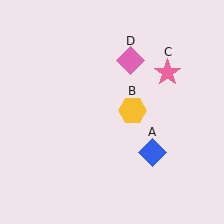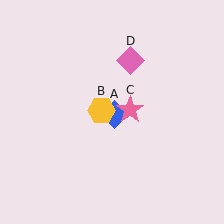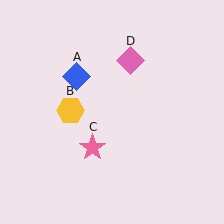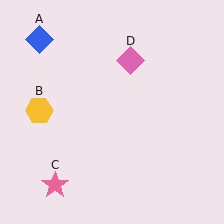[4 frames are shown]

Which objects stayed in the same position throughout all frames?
Pink diamond (object D) remained stationary.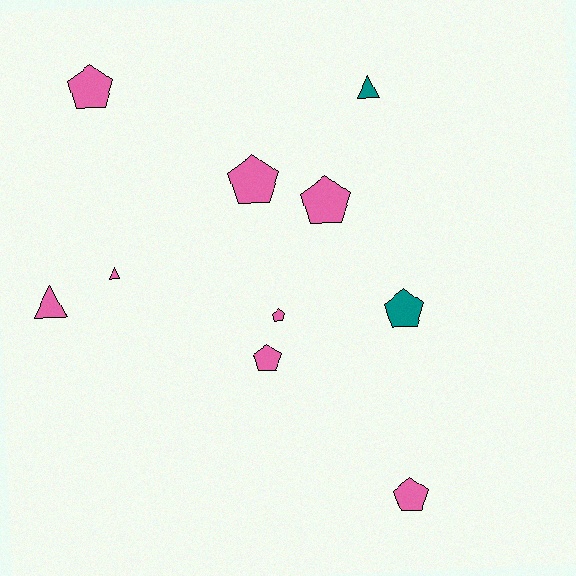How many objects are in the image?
There are 10 objects.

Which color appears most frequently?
Pink, with 8 objects.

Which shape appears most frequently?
Pentagon, with 7 objects.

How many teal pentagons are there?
There is 1 teal pentagon.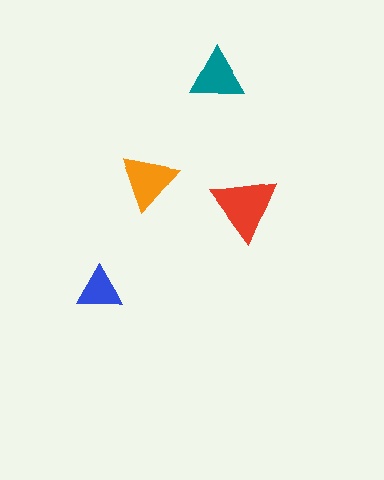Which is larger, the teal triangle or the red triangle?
The red one.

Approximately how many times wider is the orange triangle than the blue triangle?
About 1.5 times wider.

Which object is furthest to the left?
The blue triangle is leftmost.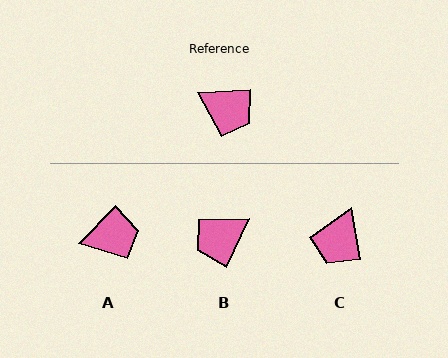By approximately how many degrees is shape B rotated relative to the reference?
Approximately 118 degrees clockwise.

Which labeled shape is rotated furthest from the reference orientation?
B, about 118 degrees away.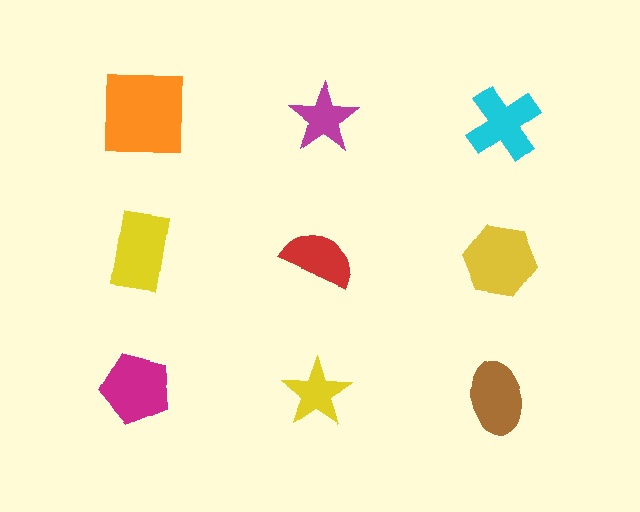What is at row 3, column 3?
A brown ellipse.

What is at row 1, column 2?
A magenta star.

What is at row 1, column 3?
A cyan cross.